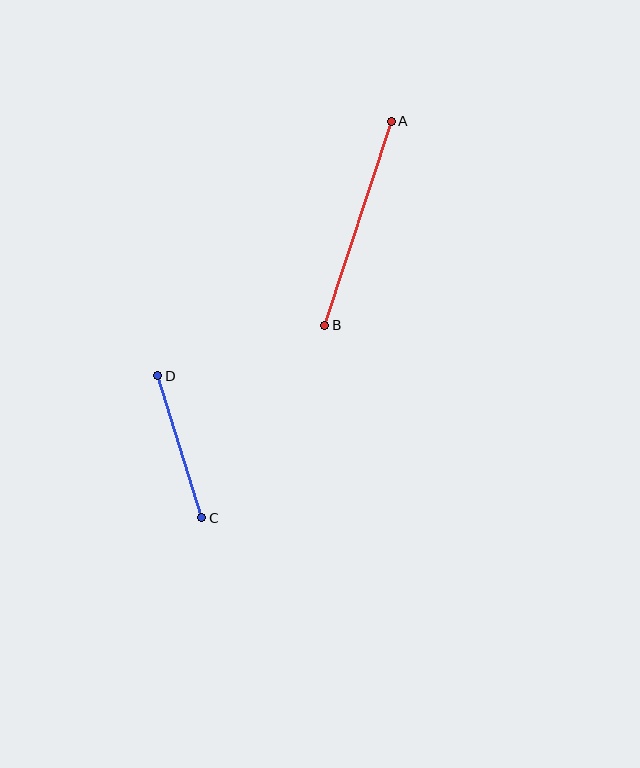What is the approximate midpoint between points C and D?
The midpoint is at approximately (180, 447) pixels.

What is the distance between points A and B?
The distance is approximately 214 pixels.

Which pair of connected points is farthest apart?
Points A and B are farthest apart.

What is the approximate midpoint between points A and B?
The midpoint is at approximately (358, 223) pixels.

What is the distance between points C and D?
The distance is approximately 148 pixels.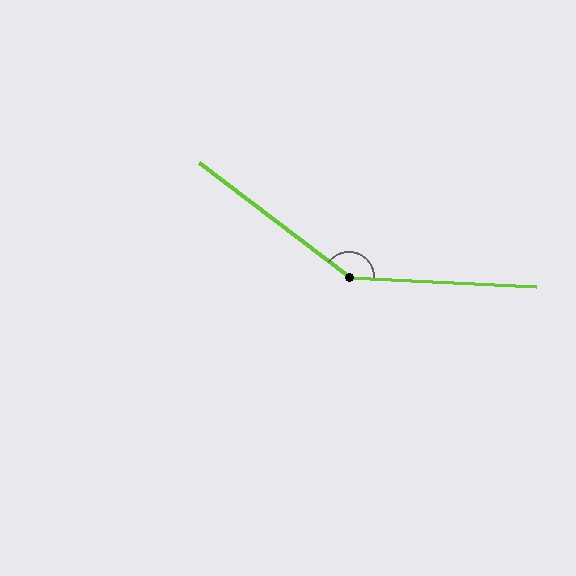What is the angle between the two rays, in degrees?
Approximately 146 degrees.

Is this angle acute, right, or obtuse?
It is obtuse.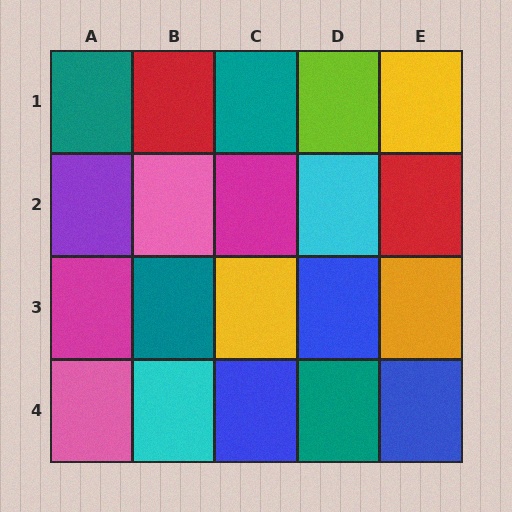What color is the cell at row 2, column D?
Cyan.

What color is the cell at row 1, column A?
Teal.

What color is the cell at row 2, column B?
Pink.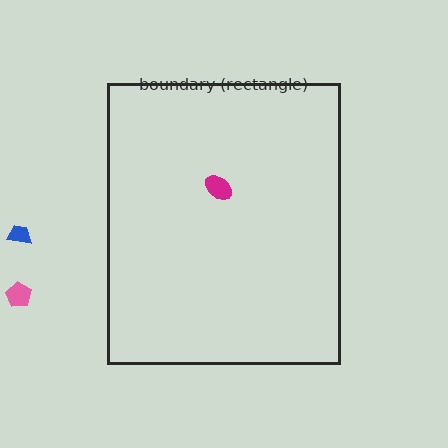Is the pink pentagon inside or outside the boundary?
Outside.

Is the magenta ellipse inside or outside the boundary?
Inside.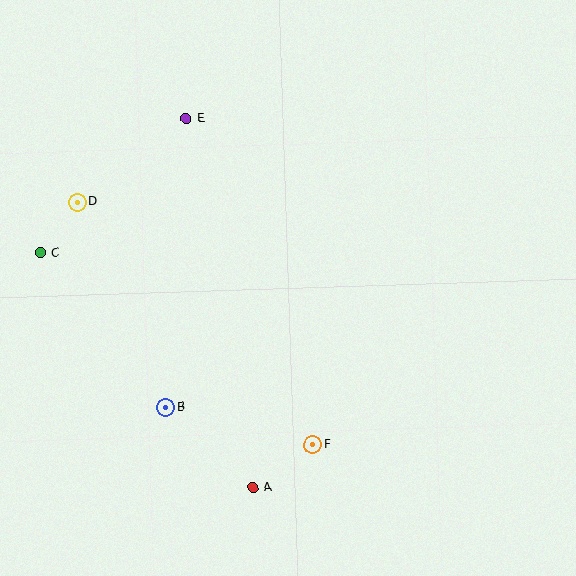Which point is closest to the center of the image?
Point F at (313, 445) is closest to the center.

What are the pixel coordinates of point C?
Point C is at (40, 253).